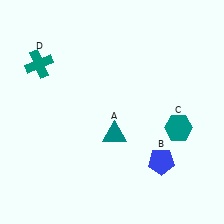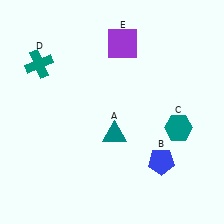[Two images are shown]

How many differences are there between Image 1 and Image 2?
There is 1 difference between the two images.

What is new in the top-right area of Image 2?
A purple square (E) was added in the top-right area of Image 2.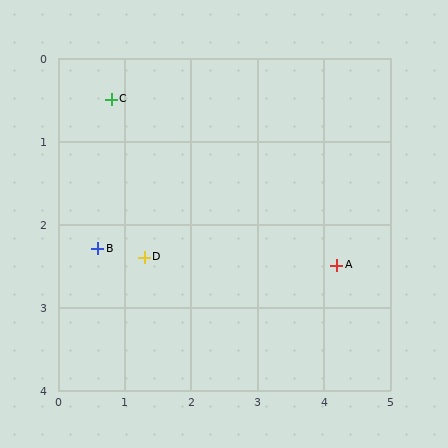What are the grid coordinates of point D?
Point D is at approximately (1.3, 2.4).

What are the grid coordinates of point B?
Point B is at approximately (0.6, 2.3).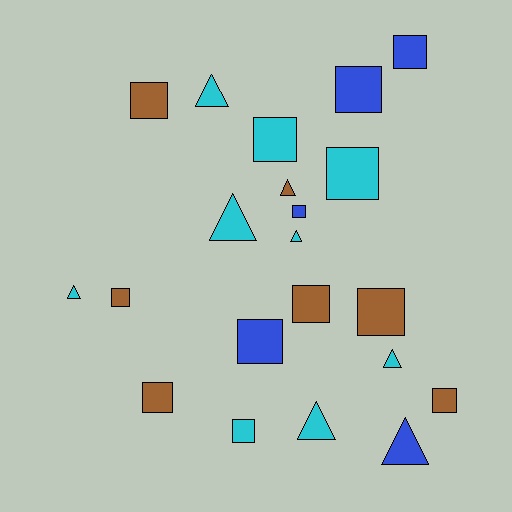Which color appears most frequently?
Cyan, with 9 objects.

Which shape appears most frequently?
Square, with 13 objects.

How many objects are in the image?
There are 21 objects.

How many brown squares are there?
There are 6 brown squares.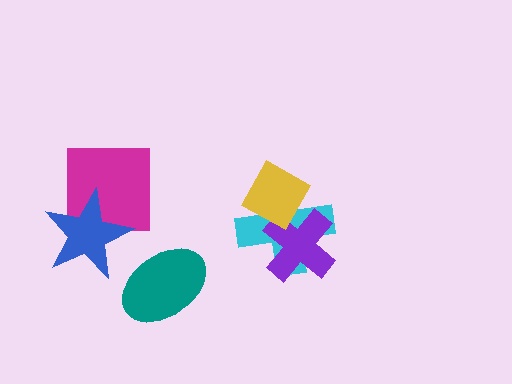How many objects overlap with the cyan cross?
2 objects overlap with the cyan cross.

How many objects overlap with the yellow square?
2 objects overlap with the yellow square.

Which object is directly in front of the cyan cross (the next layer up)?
The purple cross is directly in front of the cyan cross.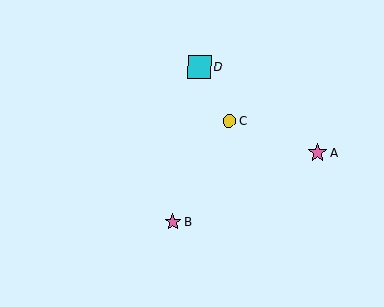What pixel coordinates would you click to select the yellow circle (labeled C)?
Click at (229, 121) to select the yellow circle C.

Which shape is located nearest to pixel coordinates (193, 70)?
The cyan square (labeled D) at (200, 67) is nearest to that location.